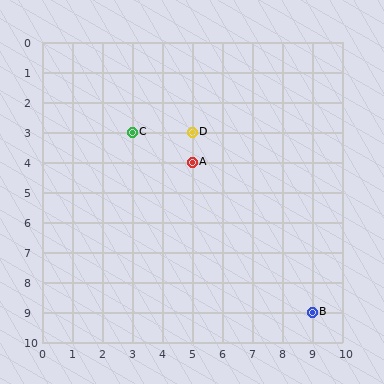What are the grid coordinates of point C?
Point C is at grid coordinates (3, 3).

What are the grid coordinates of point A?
Point A is at grid coordinates (5, 4).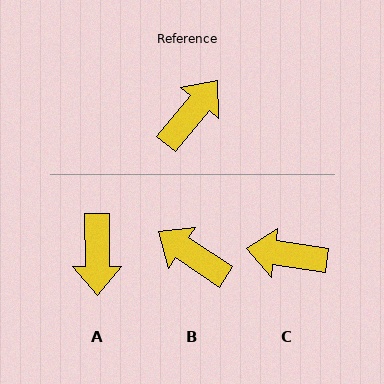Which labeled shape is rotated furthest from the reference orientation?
A, about 141 degrees away.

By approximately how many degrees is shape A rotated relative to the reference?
Approximately 141 degrees clockwise.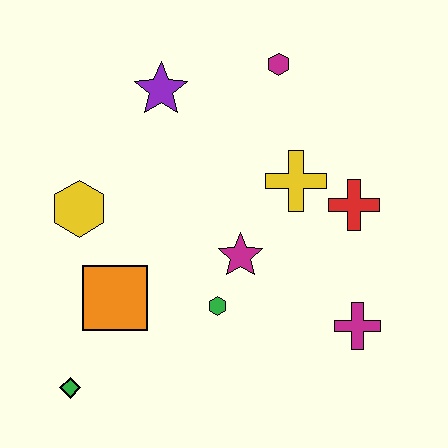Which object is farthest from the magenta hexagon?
The green diamond is farthest from the magenta hexagon.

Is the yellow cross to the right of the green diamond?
Yes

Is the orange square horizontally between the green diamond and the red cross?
Yes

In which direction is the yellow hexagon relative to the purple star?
The yellow hexagon is below the purple star.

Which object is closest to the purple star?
The magenta hexagon is closest to the purple star.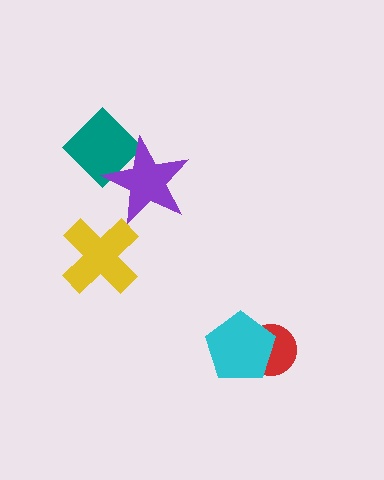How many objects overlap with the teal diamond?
1 object overlaps with the teal diamond.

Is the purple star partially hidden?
No, no other shape covers it.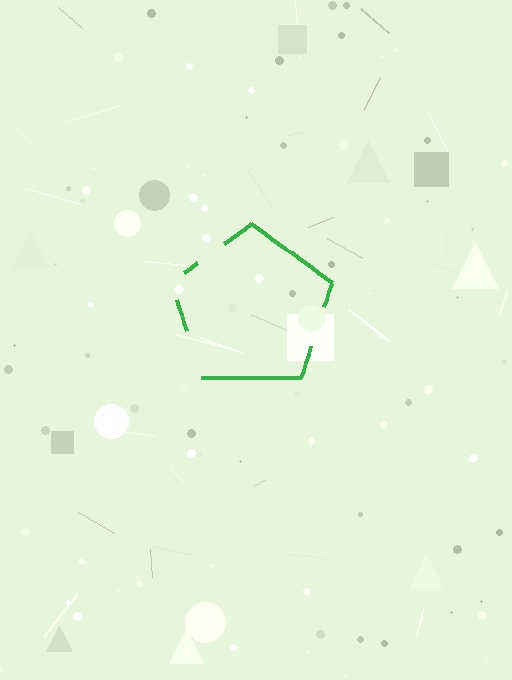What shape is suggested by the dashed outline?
The dashed outline suggests a pentagon.